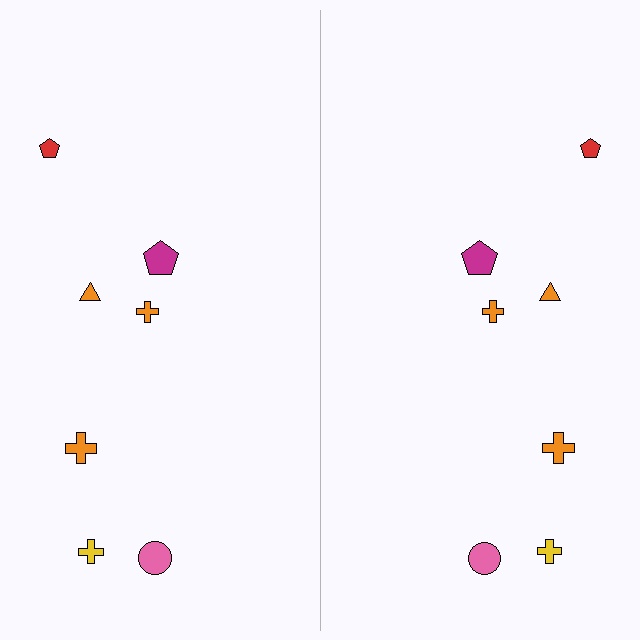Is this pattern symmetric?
Yes, this pattern has bilateral (reflection) symmetry.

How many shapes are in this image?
There are 14 shapes in this image.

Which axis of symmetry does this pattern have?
The pattern has a vertical axis of symmetry running through the center of the image.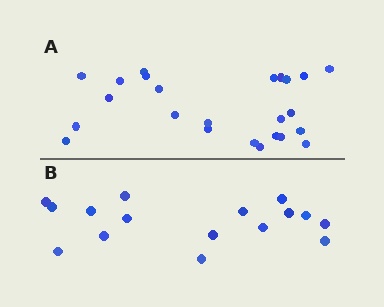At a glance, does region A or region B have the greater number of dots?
Region A (the top region) has more dots.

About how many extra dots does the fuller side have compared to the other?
Region A has roughly 8 or so more dots than region B.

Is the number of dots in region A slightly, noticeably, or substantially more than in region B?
Region A has substantially more. The ratio is roughly 1.5 to 1.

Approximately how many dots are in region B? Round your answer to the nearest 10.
About 20 dots. (The exact count is 16, which rounds to 20.)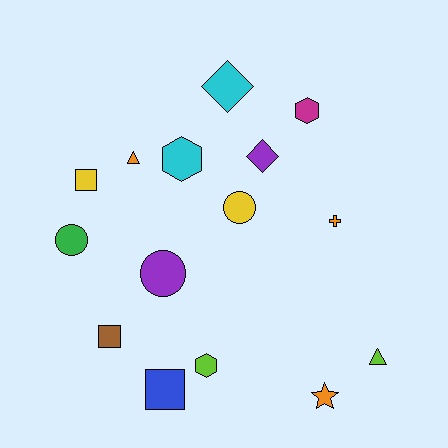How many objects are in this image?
There are 15 objects.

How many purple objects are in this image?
There are 2 purple objects.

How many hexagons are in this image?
There are 3 hexagons.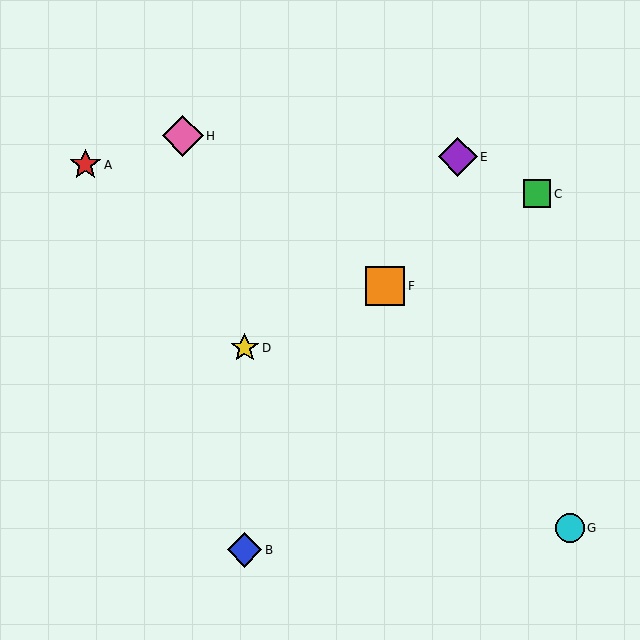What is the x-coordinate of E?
Object E is at x≈458.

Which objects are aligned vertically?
Objects B, D are aligned vertically.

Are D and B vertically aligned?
Yes, both are at x≈245.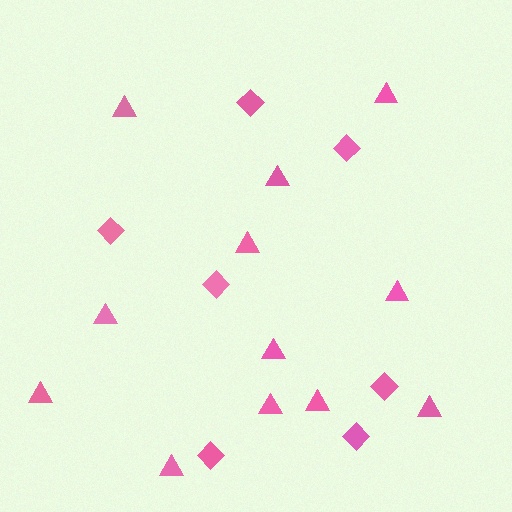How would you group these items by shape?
There are 2 groups: one group of triangles (12) and one group of diamonds (7).